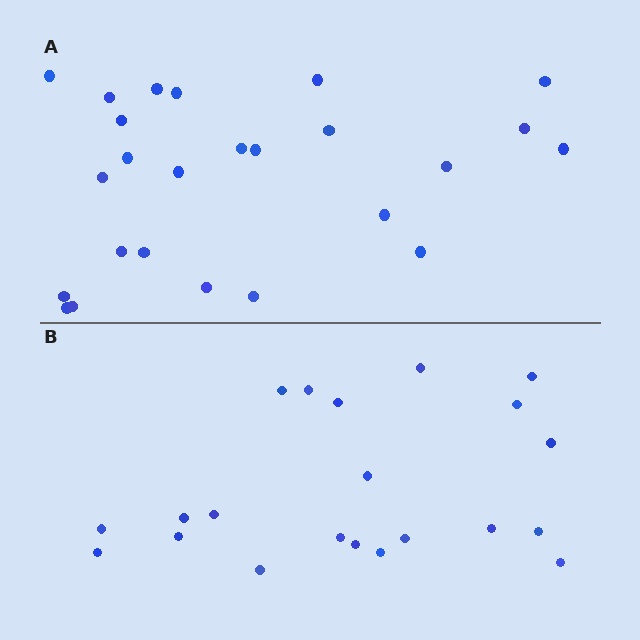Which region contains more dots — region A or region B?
Region A (the top region) has more dots.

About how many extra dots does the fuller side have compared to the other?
Region A has about 4 more dots than region B.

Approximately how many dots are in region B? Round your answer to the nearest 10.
About 20 dots. (The exact count is 21, which rounds to 20.)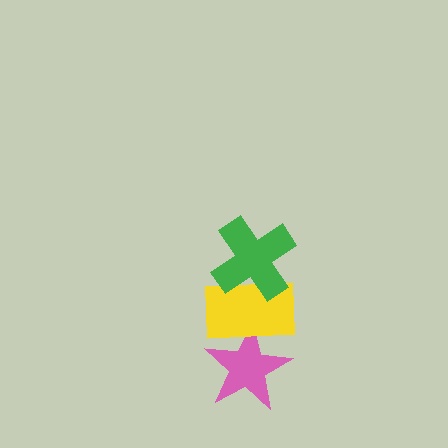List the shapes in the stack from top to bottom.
From top to bottom: the green cross, the yellow rectangle, the pink star.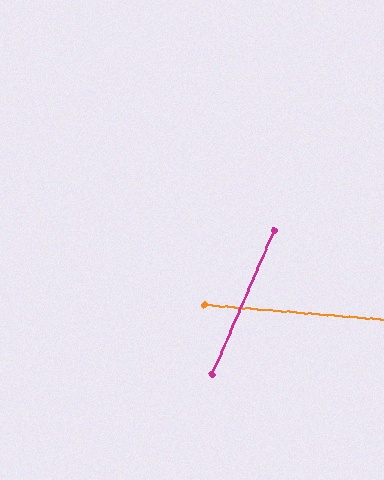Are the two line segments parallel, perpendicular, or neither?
Neither parallel nor perpendicular — they differ by about 71°.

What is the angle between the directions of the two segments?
Approximately 71 degrees.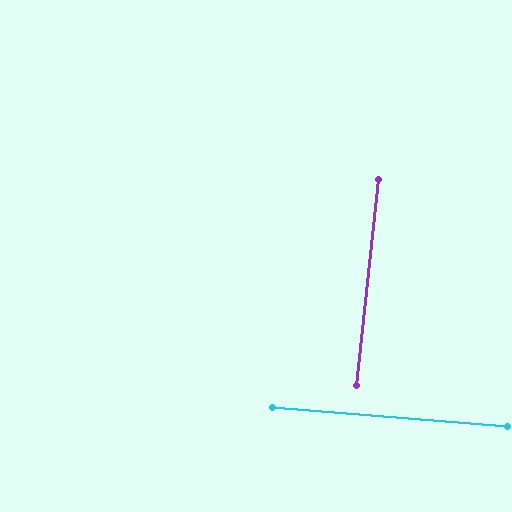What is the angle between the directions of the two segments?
Approximately 88 degrees.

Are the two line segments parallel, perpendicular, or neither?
Perpendicular — they meet at approximately 88°.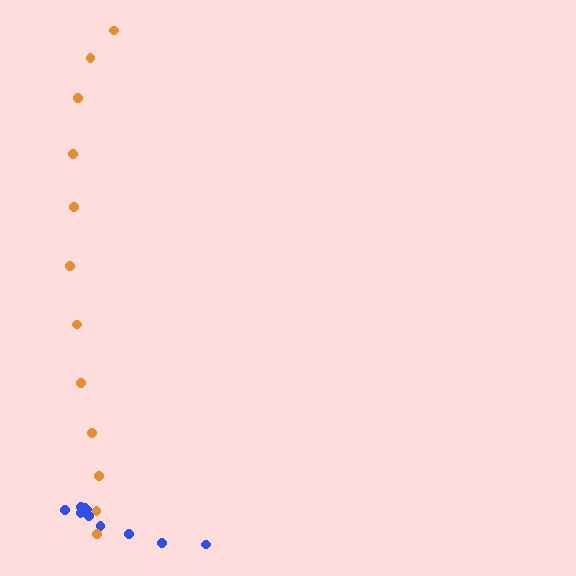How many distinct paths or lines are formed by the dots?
There are 2 distinct paths.